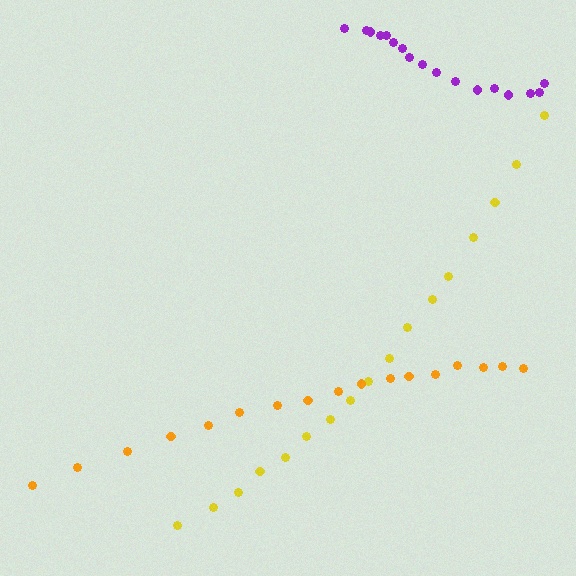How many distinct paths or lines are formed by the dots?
There are 3 distinct paths.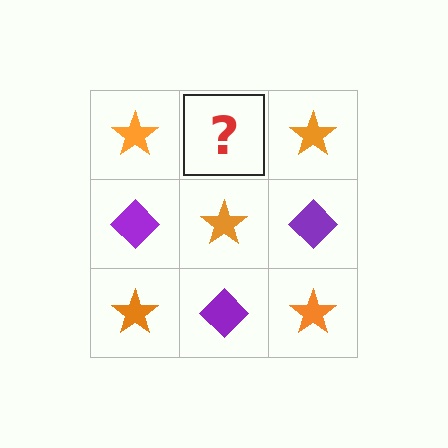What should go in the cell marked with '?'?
The missing cell should contain a purple diamond.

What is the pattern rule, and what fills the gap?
The rule is that it alternates orange star and purple diamond in a checkerboard pattern. The gap should be filled with a purple diamond.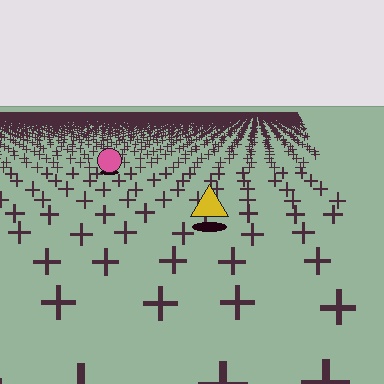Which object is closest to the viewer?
The yellow triangle is closest. The texture marks near it are larger and more spread out.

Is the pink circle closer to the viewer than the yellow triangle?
No. The yellow triangle is closer — you can tell from the texture gradient: the ground texture is coarser near it.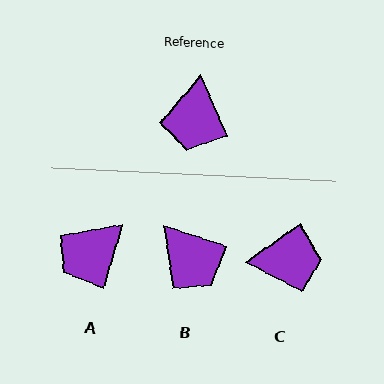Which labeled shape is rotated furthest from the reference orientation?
C, about 103 degrees away.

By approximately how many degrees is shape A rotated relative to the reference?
Approximately 39 degrees clockwise.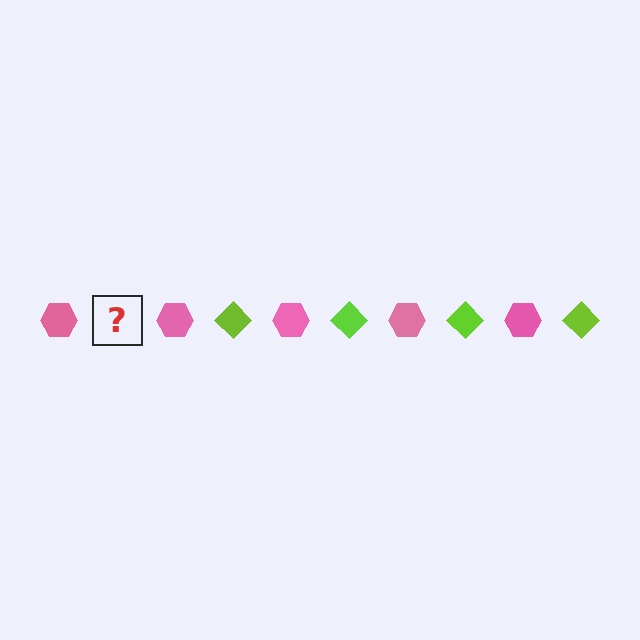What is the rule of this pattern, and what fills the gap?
The rule is that the pattern alternates between pink hexagon and lime diamond. The gap should be filled with a lime diamond.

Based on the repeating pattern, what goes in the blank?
The blank should be a lime diamond.